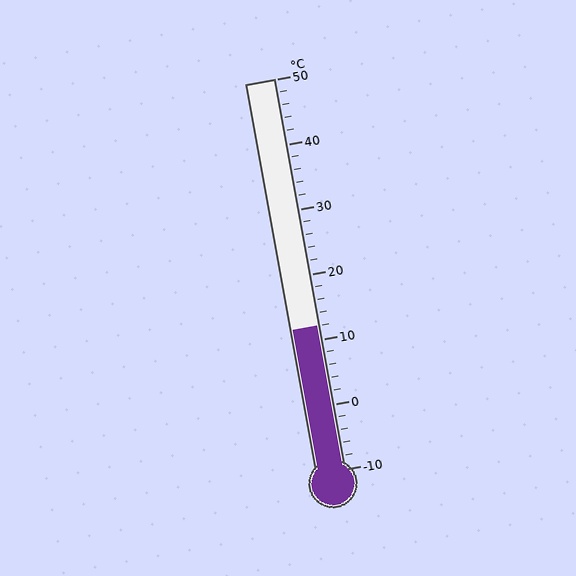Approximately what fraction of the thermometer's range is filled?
The thermometer is filled to approximately 35% of its range.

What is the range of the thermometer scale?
The thermometer scale ranges from -10°C to 50°C.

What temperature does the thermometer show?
The thermometer shows approximately 12°C.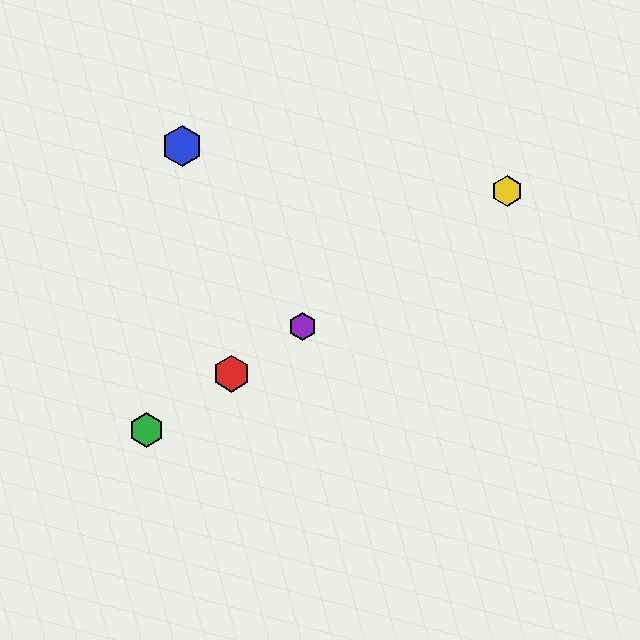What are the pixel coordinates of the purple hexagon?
The purple hexagon is at (303, 326).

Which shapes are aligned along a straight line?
The red hexagon, the green hexagon, the yellow hexagon, the purple hexagon are aligned along a straight line.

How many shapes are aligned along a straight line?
4 shapes (the red hexagon, the green hexagon, the yellow hexagon, the purple hexagon) are aligned along a straight line.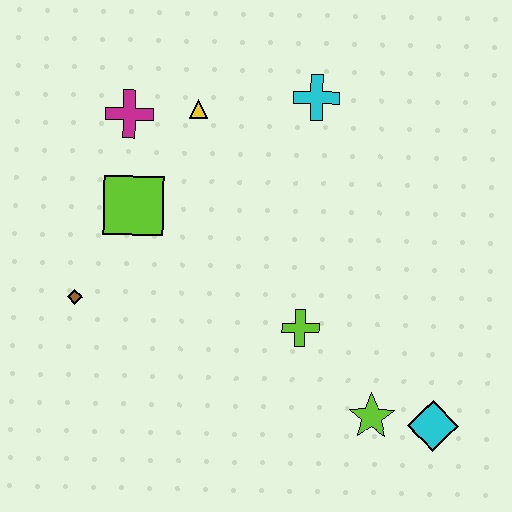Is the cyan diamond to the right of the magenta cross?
Yes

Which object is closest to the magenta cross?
The yellow triangle is closest to the magenta cross.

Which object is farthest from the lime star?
The magenta cross is farthest from the lime star.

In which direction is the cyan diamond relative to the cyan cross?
The cyan diamond is below the cyan cross.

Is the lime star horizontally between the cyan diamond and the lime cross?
Yes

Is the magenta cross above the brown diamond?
Yes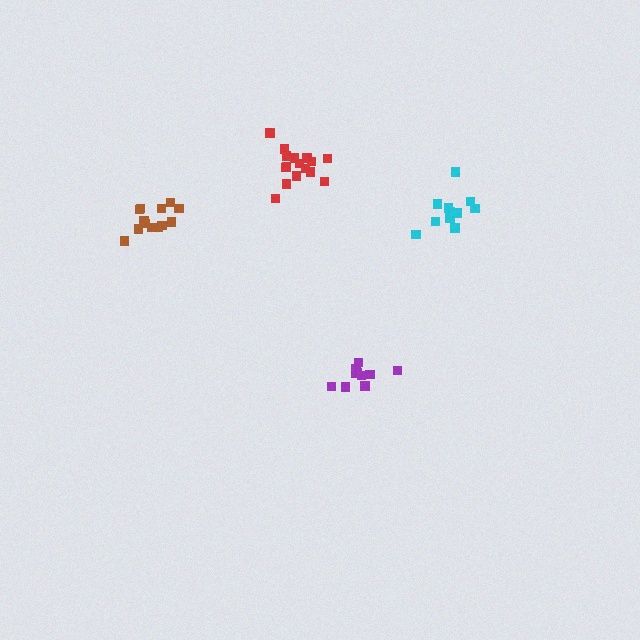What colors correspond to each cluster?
The clusters are colored: red, purple, cyan, brown.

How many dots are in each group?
Group 1: 16 dots, Group 2: 10 dots, Group 3: 11 dots, Group 4: 13 dots (50 total).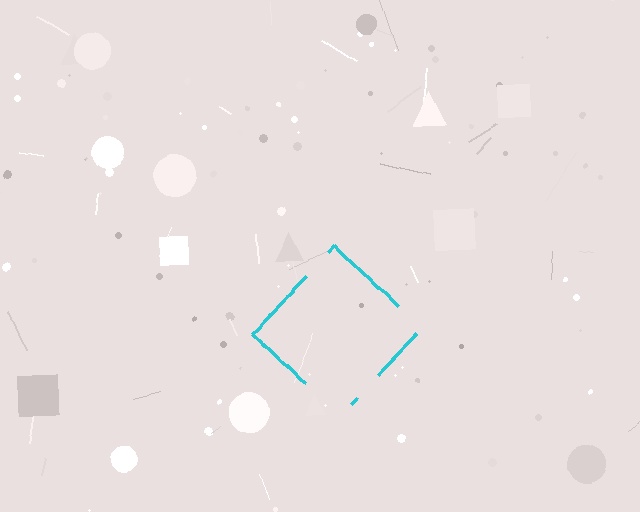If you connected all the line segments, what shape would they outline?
They would outline a diamond.